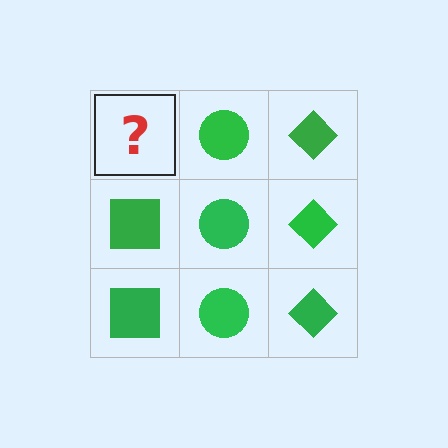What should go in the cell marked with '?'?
The missing cell should contain a green square.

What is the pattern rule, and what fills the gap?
The rule is that each column has a consistent shape. The gap should be filled with a green square.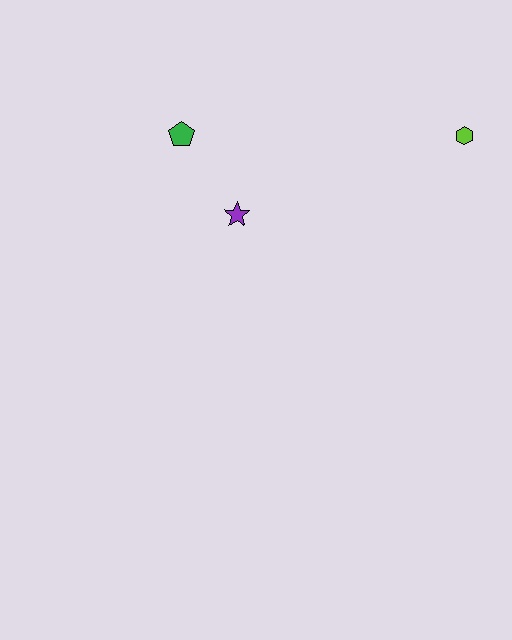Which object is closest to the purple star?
The green pentagon is closest to the purple star.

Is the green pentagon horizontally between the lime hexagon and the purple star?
No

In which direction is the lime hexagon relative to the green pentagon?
The lime hexagon is to the right of the green pentagon.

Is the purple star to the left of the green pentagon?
No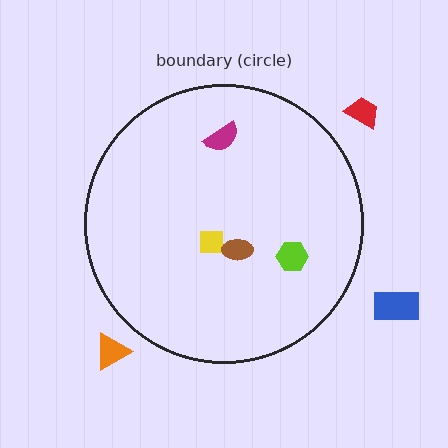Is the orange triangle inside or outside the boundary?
Outside.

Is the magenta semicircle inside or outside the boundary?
Inside.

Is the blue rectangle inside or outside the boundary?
Outside.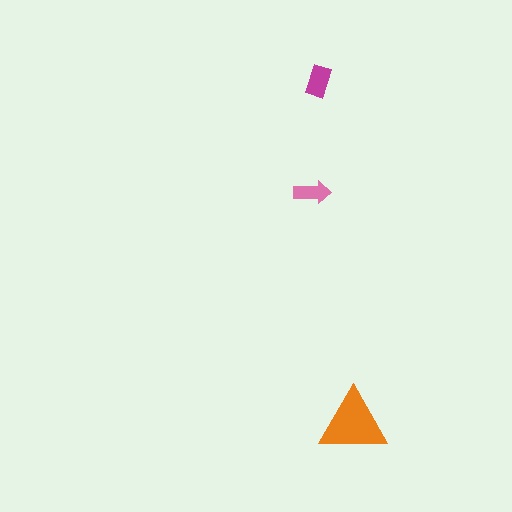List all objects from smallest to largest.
The pink arrow, the magenta rectangle, the orange triangle.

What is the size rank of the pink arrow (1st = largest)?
3rd.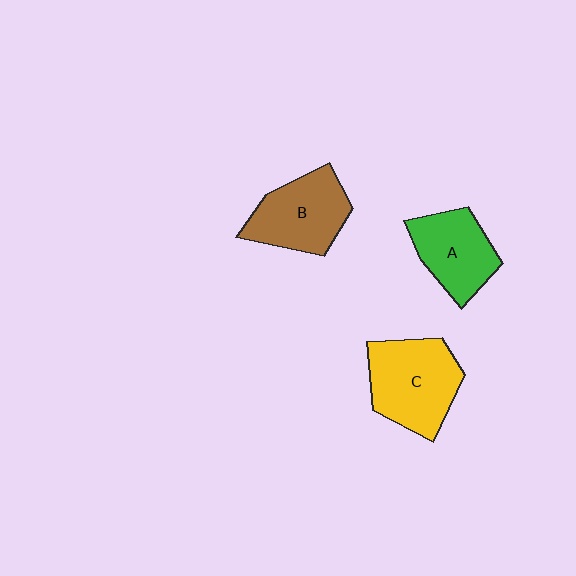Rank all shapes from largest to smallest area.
From largest to smallest: C (yellow), B (brown), A (green).